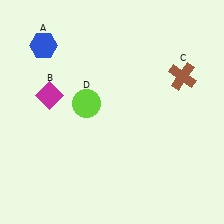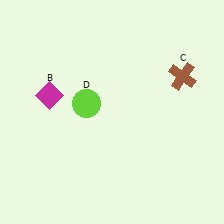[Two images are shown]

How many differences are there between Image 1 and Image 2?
There is 1 difference between the two images.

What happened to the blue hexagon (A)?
The blue hexagon (A) was removed in Image 2. It was in the top-left area of Image 1.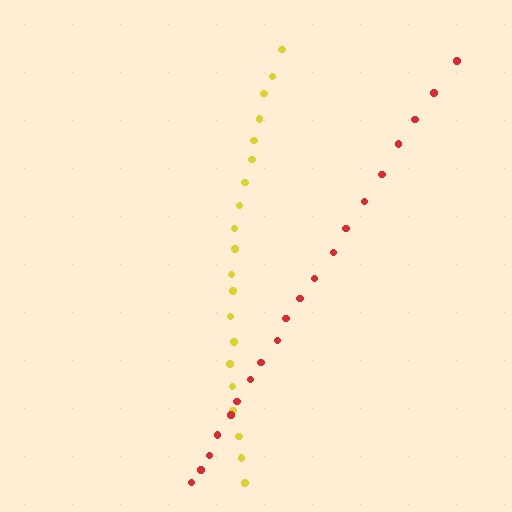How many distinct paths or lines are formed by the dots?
There are 2 distinct paths.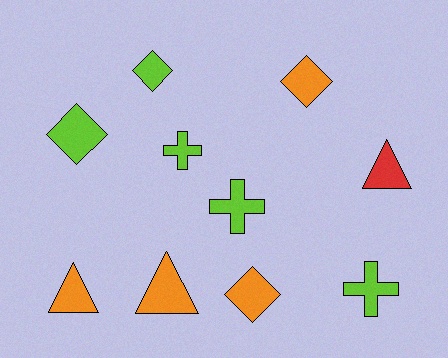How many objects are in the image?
There are 10 objects.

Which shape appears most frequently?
Diamond, with 4 objects.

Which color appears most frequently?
Lime, with 5 objects.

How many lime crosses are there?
There are 3 lime crosses.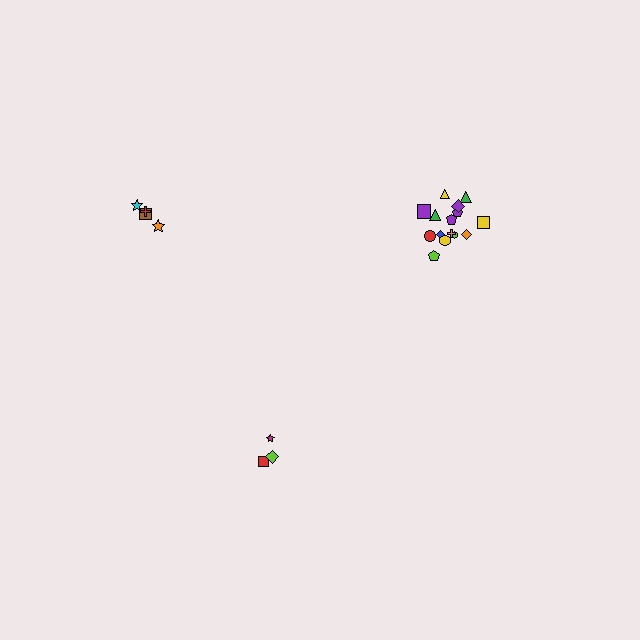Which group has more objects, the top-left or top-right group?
The top-right group.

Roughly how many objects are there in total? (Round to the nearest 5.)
Roughly 20 objects in total.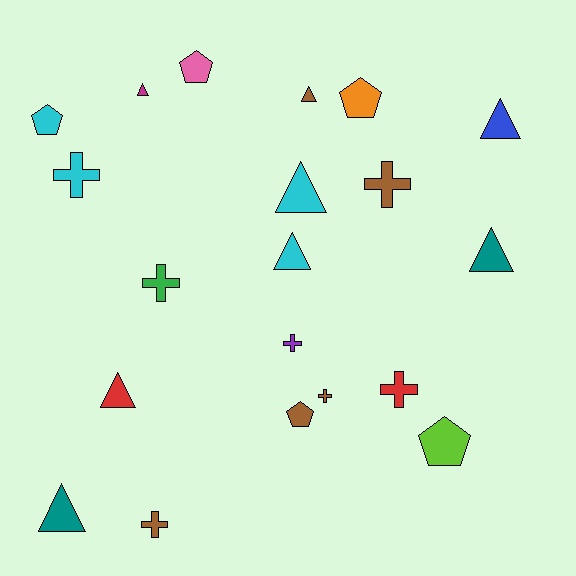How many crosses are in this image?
There are 7 crosses.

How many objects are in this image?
There are 20 objects.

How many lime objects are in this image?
There is 1 lime object.